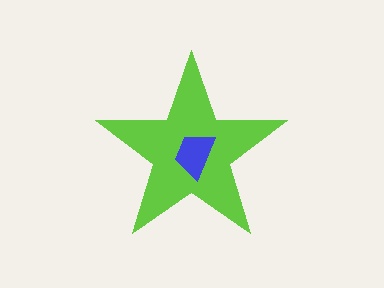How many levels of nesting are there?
2.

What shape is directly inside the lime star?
The blue trapezoid.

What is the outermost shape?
The lime star.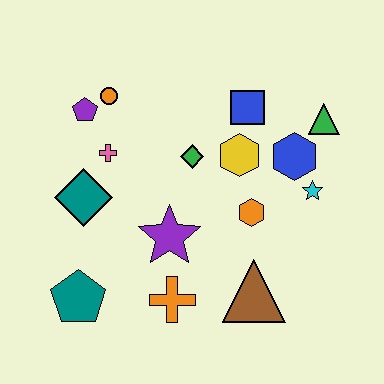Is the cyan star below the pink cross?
Yes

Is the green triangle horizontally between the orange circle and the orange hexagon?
No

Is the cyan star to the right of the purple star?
Yes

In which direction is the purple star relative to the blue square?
The purple star is below the blue square.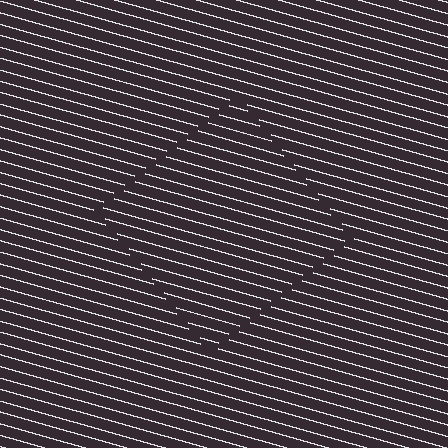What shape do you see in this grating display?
An illusory square. The interior of the shape contains the same grating, shifted by half a period — the contour is defined by the phase discontinuity where line-ends from the inner and outer gratings abut.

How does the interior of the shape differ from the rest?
The interior of the shape contains the same grating, shifted by half a period — the contour is defined by the phase discontinuity where line-ends from the inner and outer gratings abut.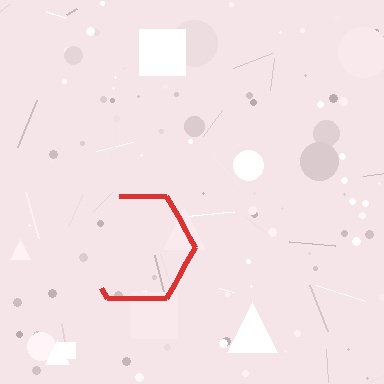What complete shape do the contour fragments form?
The contour fragments form a hexagon.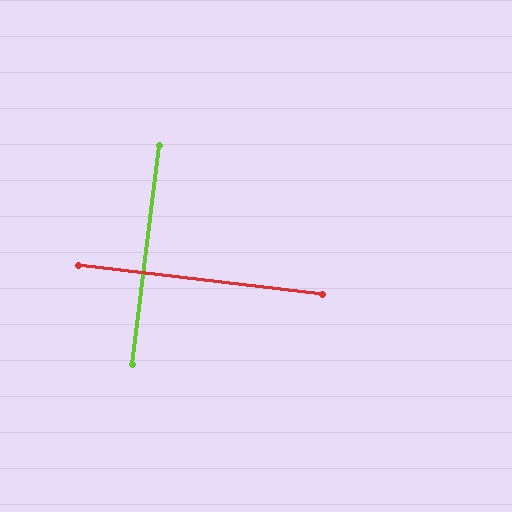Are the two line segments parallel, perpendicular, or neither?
Perpendicular — they meet at approximately 90°.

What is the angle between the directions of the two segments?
Approximately 90 degrees.